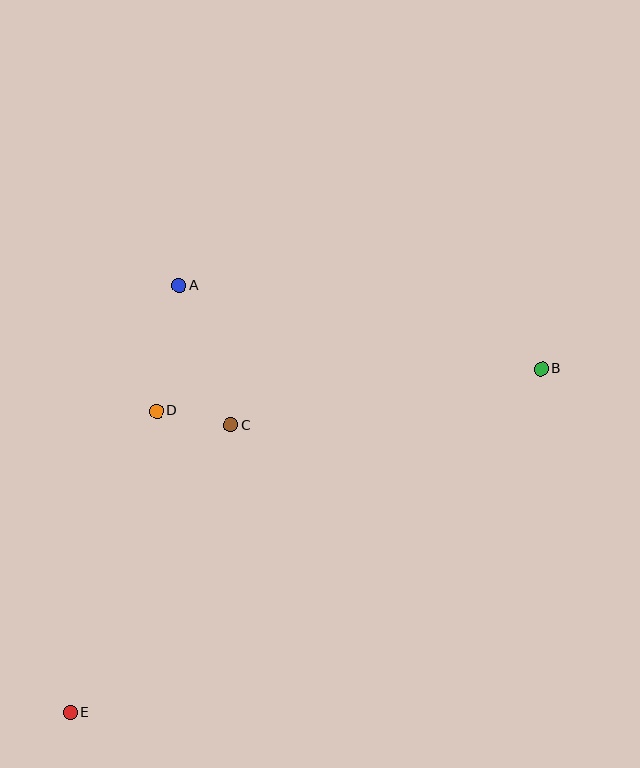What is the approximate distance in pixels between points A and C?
The distance between A and C is approximately 149 pixels.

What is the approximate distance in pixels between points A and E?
The distance between A and E is approximately 441 pixels.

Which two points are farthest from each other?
Points B and E are farthest from each other.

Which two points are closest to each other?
Points C and D are closest to each other.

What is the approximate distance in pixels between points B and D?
The distance between B and D is approximately 387 pixels.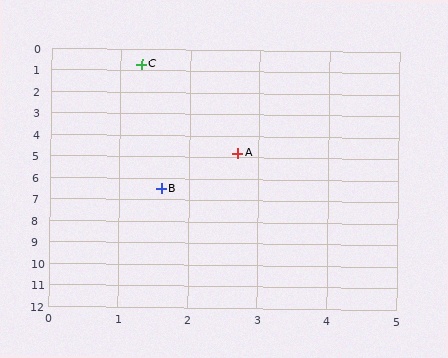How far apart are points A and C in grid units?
Points A and C are about 4.3 grid units apart.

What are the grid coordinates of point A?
Point A is at approximately (2.7, 4.8).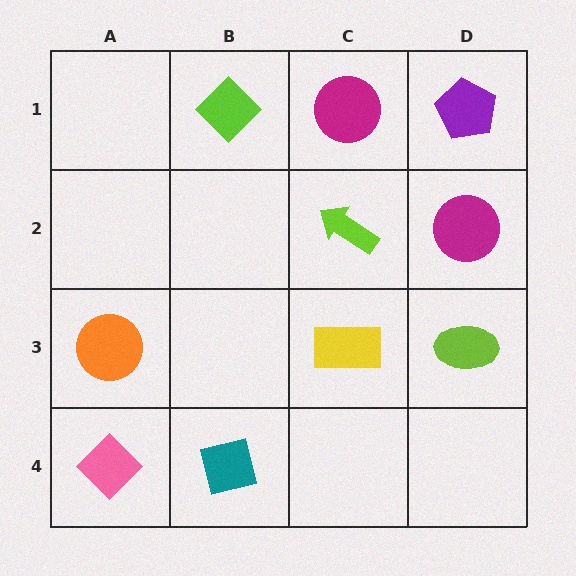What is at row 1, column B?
A lime diamond.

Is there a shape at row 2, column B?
No, that cell is empty.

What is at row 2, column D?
A magenta circle.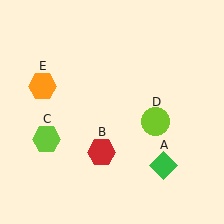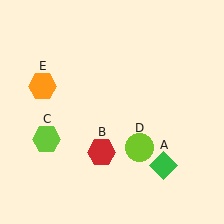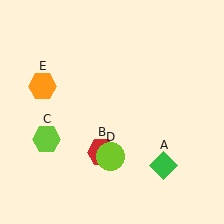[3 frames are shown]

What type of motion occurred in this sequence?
The lime circle (object D) rotated clockwise around the center of the scene.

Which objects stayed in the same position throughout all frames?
Green diamond (object A) and red hexagon (object B) and lime hexagon (object C) and orange hexagon (object E) remained stationary.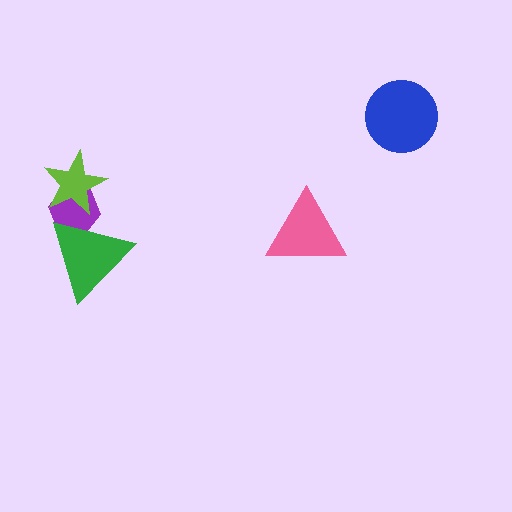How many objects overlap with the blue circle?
0 objects overlap with the blue circle.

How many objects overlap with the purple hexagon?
2 objects overlap with the purple hexagon.